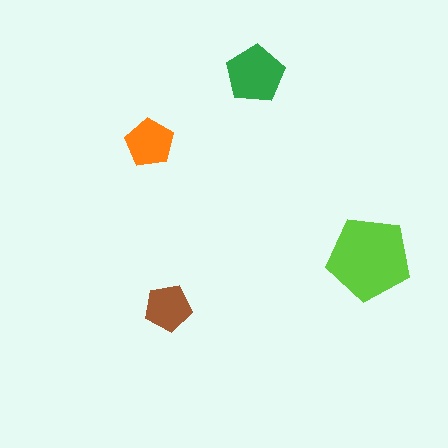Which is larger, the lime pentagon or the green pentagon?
The lime one.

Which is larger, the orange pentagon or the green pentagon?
The green one.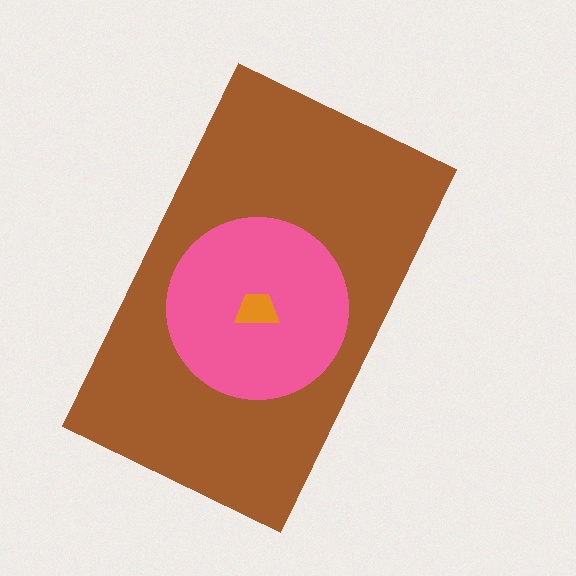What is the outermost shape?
The brown rectangle.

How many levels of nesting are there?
3.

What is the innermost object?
The orange trapezoid.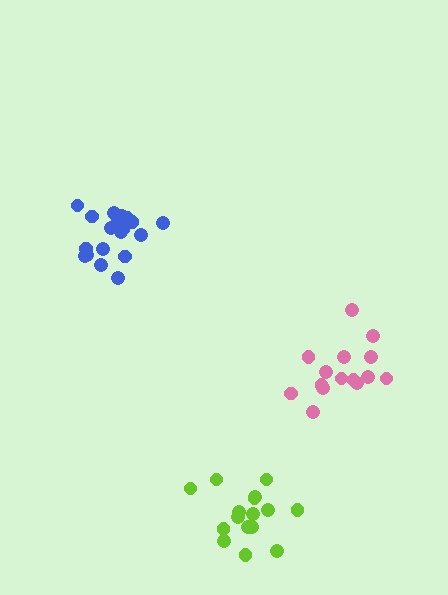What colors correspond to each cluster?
The clusters are colored: pink, blue, lime.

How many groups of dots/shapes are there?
There are 3 groups.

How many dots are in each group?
Group 1: 15 dots, Group 2: 20 dots, Group 3: 16 dots (51 total).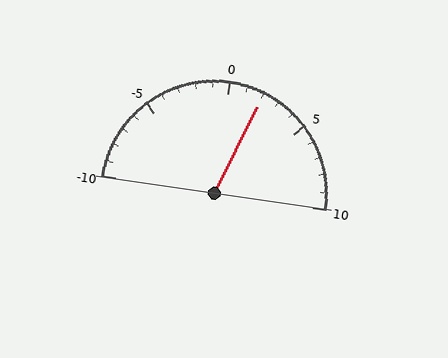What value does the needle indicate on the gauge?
The needle indicates approximately 2.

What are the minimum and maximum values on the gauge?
The gauge ranges from -10 to 10.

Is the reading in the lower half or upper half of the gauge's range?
The reading is in the upper half of the range (-10 to 10).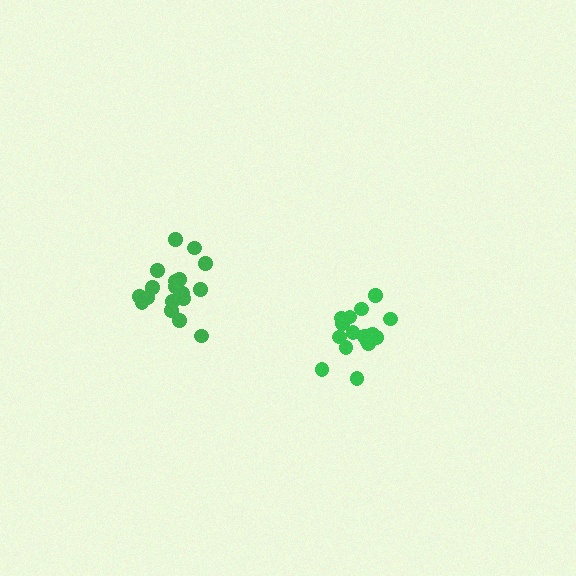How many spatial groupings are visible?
There are 2 spatial groupings.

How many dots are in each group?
Group 1: 17 dots, Group 2: 19 dots (36 total).